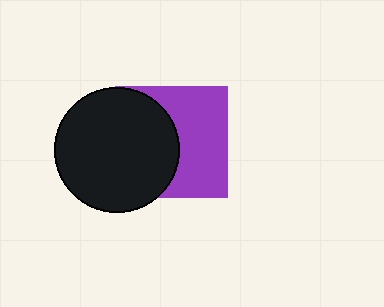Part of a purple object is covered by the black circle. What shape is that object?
It is a square.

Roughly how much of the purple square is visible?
About half of it is visible (roughly 53%).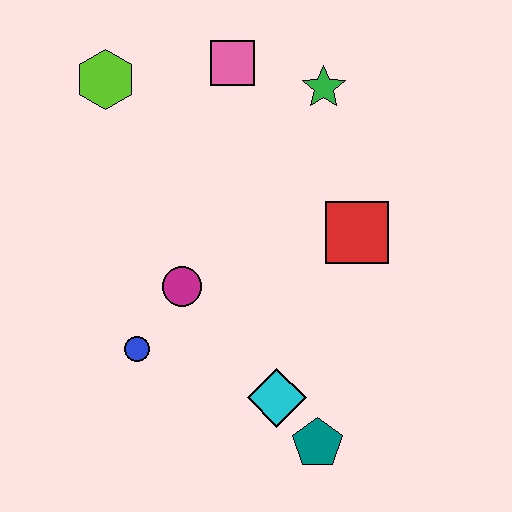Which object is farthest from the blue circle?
The green star is farthest from the blue circle.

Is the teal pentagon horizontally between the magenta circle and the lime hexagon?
No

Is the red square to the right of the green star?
Yes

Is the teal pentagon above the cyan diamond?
No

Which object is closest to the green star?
The pink square is closest to the green star.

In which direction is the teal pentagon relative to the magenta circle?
The teal pentagon is below the magenta circle.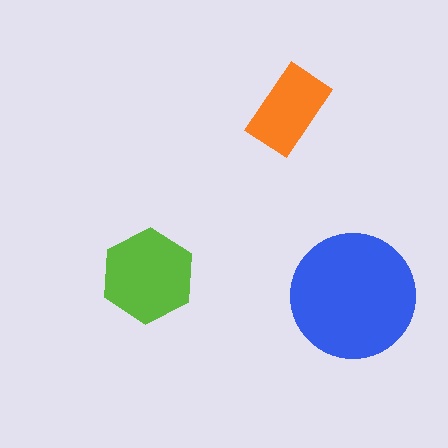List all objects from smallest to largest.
The orange rectangle, the lime hexagon, the blue circle.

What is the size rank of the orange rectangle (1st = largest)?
3rd.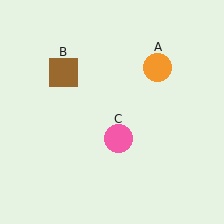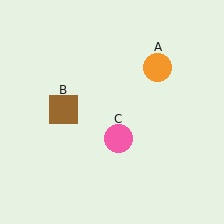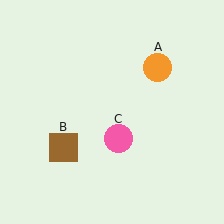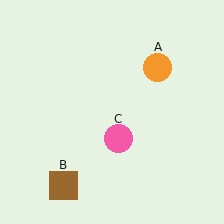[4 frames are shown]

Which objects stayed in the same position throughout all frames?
Orange circle (object A) and pink circle (object C) remained stationary.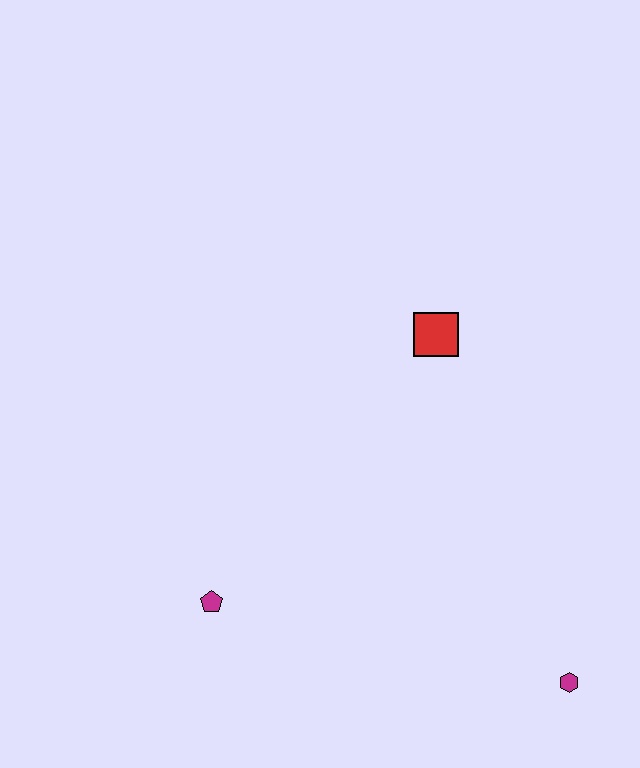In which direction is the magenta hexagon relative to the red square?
The magenta hexagon is below the red square.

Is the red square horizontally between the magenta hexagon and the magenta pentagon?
Yes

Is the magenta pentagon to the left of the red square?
Yes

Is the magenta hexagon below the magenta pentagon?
Yes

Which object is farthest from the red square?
The magenta hexagon is farthest from the red square.